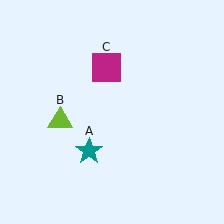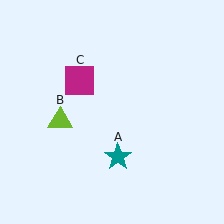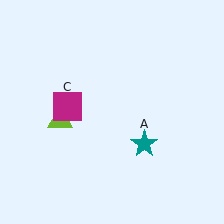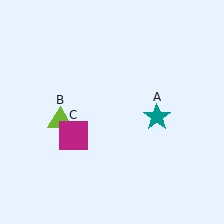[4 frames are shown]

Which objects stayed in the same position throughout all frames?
Lime triangle (object B) remained stationary.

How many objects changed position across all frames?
2 objects changed position: teal star (object A), magenta square (object C).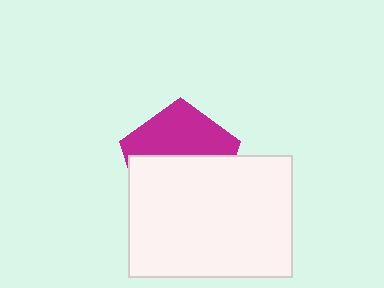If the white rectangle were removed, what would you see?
You would see the complete magenta pentagon.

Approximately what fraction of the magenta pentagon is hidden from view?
Roughly 55% of the magenta pentagon is hidden behind the white rectangle.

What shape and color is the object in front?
The object in front is a white rectangle.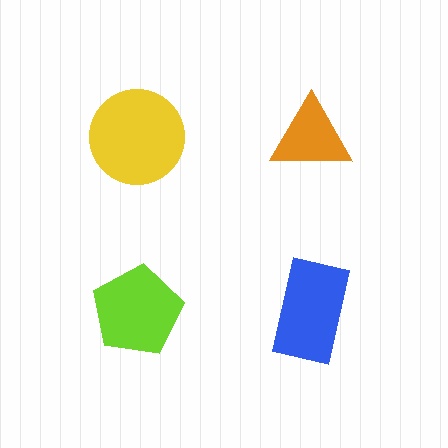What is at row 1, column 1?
A yellow circle.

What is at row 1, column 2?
An orange triangle.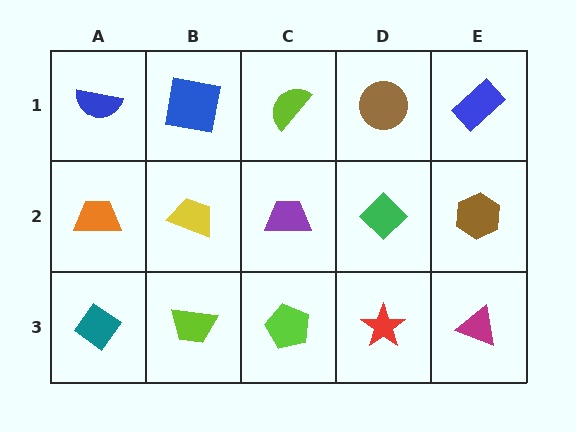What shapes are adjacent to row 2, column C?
A lime semicircle (row 1, column C), a lime pentagon (row 3, column C), a yellow trapezoid (row 2, column B), a green diamond (row 2, column D).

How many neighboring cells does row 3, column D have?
3.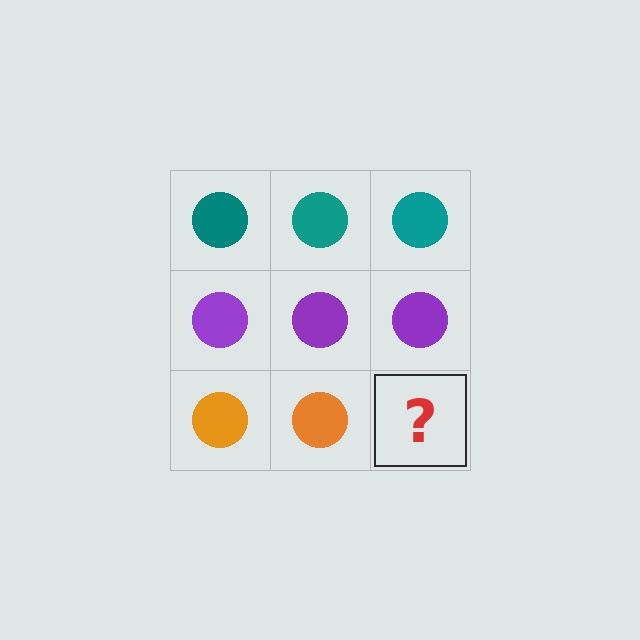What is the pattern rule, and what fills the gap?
The rule is that each row has a consistent color. The gap should be filled with an orange circle.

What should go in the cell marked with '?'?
The missing cell should contain an orange circle.